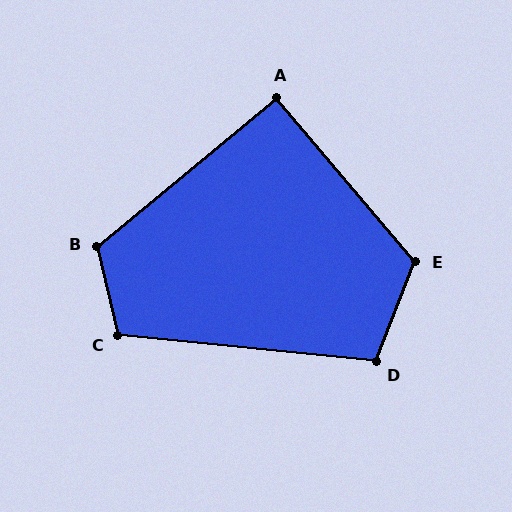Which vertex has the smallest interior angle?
A, at approximately 91 degrees.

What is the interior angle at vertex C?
Approximately 109 degrees (obtuse).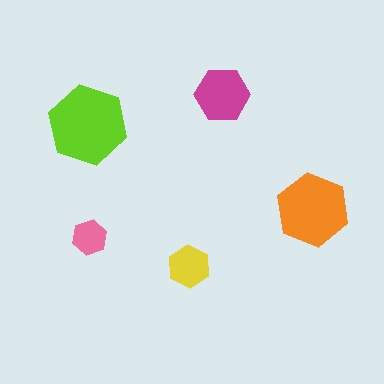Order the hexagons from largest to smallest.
the lime one, the orange one, the magenta one, the yellow one, the pink one.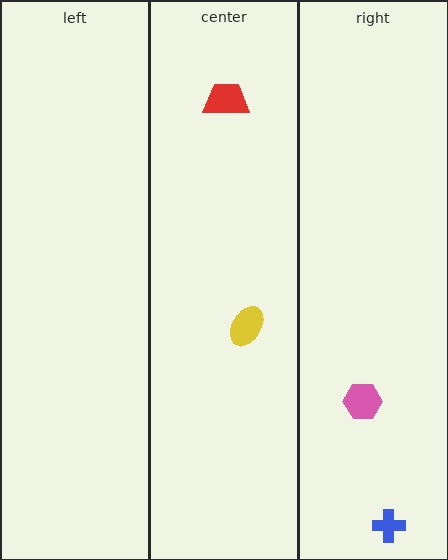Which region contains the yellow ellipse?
The center region.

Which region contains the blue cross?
The right region.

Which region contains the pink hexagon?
The right region.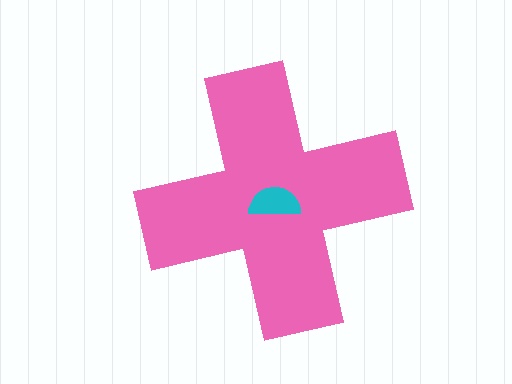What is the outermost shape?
The pink cross.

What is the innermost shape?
The cyan semicircle.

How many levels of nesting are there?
2.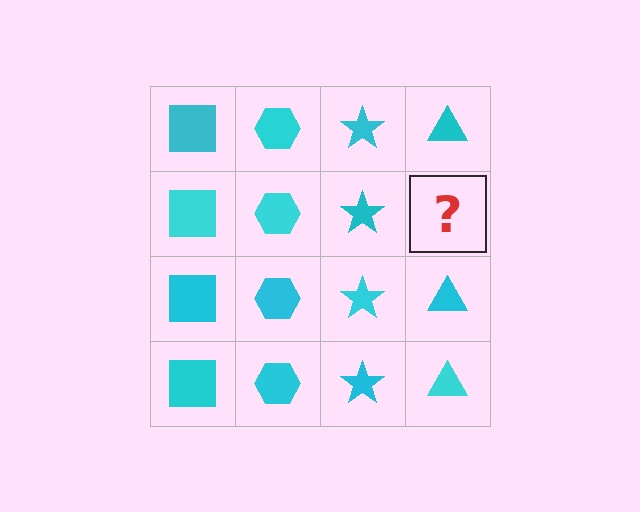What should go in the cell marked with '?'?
The missing cell should contain a cyan triangle.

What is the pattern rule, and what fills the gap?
The rule is that each column has a consistent shape. The gap should be filled with a cyan triangle.